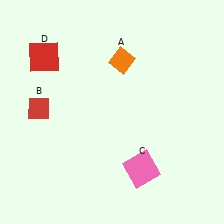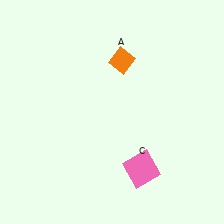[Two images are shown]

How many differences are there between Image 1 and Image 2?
There are 2 differences between the two images.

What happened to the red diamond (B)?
The red diamond (B) was removed in Image 2. It was in the top-left area of Image 1.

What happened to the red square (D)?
The red square (D) was removed in Image 2. It was in the top-left area of Image 1.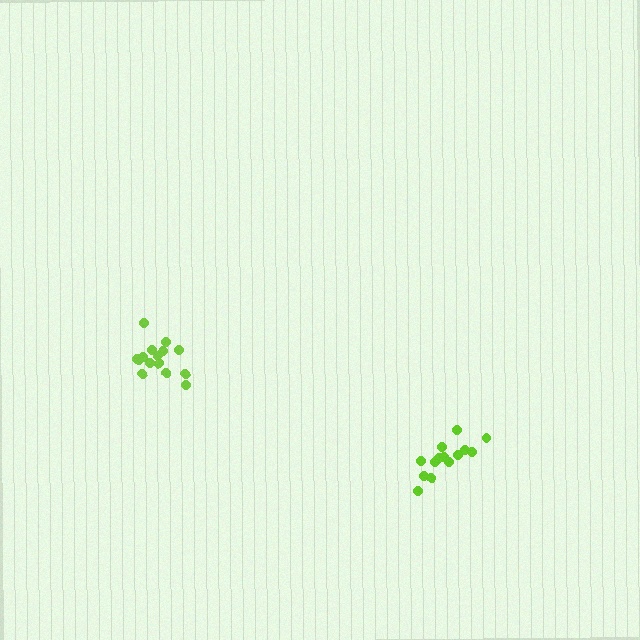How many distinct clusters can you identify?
There are 2 distinct clusters.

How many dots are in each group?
Group 1: 14 dots, Group 2: 15 dots (29 total).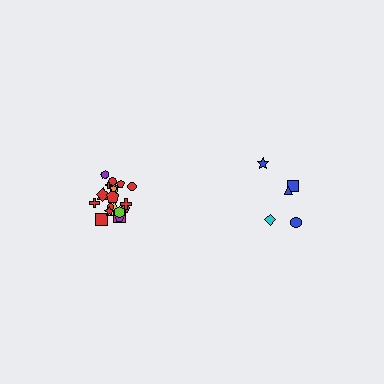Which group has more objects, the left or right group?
The left group.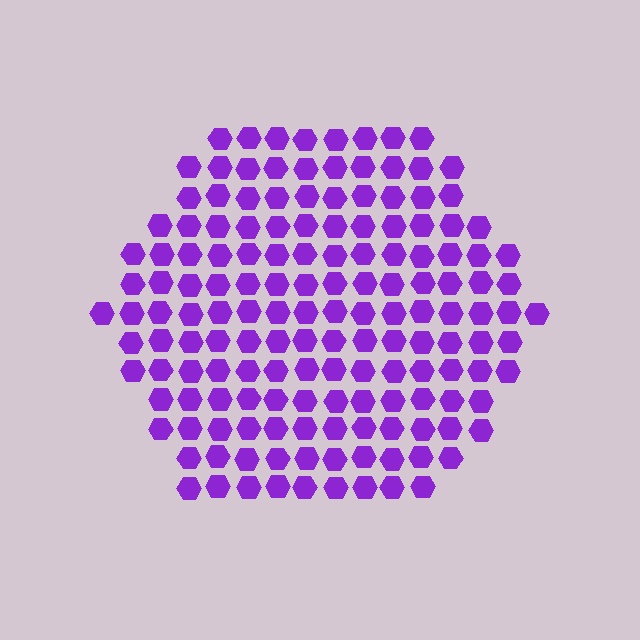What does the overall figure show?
The overall figure shows a hexagon.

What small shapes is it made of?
It is made of small hexagons.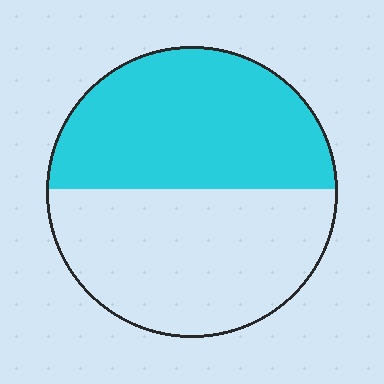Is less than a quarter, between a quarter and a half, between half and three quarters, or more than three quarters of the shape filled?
Between a quarter and a half.